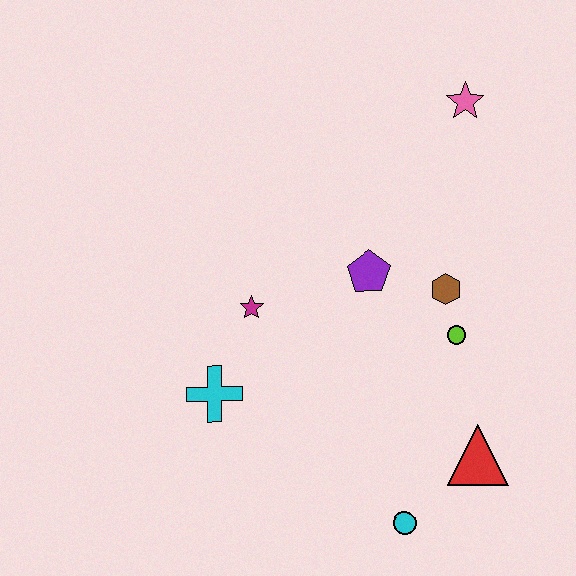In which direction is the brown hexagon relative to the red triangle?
The brown hexagon is above the red triangle.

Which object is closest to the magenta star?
The cyan cross is closest to the magenta star.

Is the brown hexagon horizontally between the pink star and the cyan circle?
Yes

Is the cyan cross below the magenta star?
Yes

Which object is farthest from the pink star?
The cyan circle is farthest from the pink star.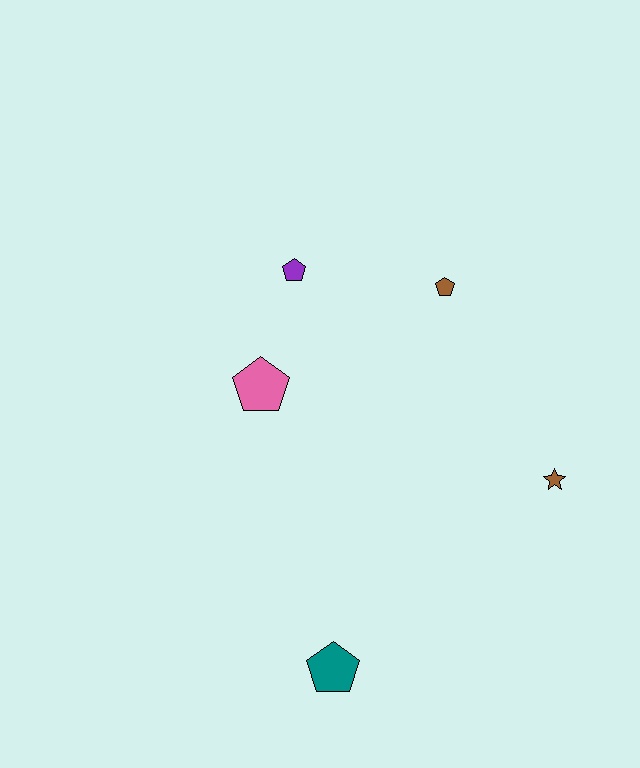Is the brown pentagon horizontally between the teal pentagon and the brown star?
Yes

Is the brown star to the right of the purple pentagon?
Yes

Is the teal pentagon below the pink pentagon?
Yes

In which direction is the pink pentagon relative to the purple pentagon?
The pink pentagon is below the purple pentagon.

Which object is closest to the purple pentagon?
The pink pentagon is closest to the purple pentagon.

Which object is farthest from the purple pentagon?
The teal pentagon is farthest from the purple pentagon.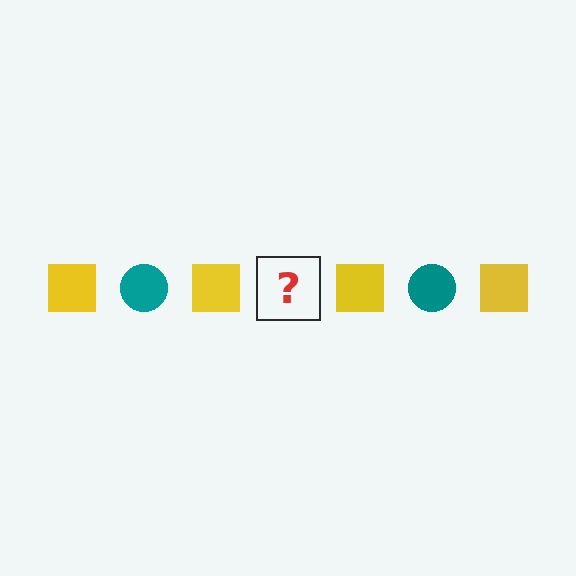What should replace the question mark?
The question mark should be replaced with a teal circle.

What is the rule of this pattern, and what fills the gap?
The rule is that the pattern alternates between yellow square and teal circle. The gap should be filled with a teal circle.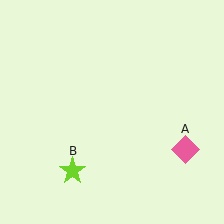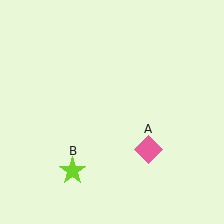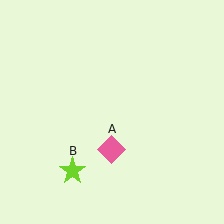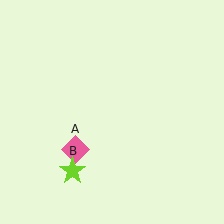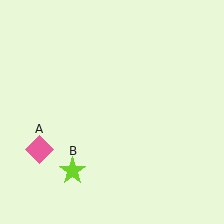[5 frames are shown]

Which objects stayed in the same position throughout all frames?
Lime star (object B) remained stationary.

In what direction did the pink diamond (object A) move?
The pink diamond (object A) moved left.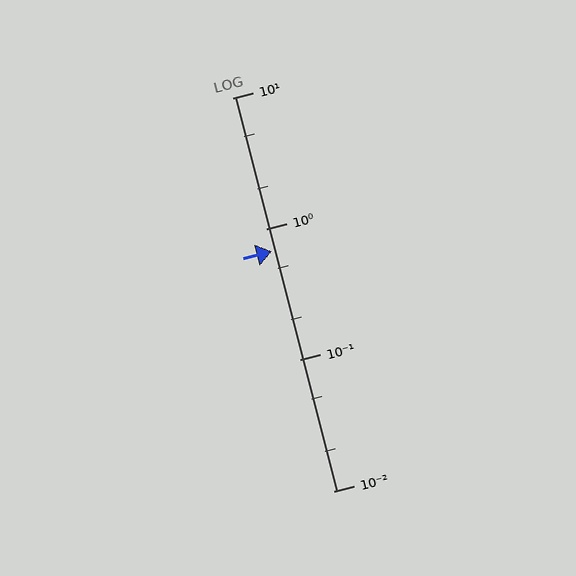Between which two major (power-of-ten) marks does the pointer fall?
The pointer is between 0.1 and 1.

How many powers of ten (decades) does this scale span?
The scale spans 3 decades, from 0.01 to 10.